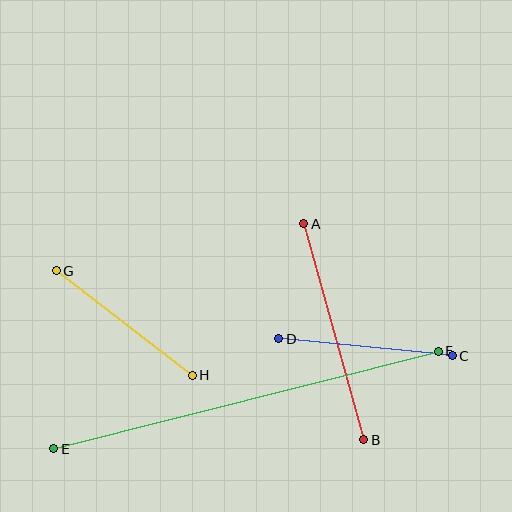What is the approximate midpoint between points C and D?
The midpoint is at approximately (365, 347) pixels.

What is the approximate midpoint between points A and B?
The midpoint is at approximately (334, 332) pixels.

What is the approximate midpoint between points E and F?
The midpoint is at approximately (246, 400) pixels.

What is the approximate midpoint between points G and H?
The midpoint is at approximately (124, 323) pixels.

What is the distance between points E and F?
The distance is approximately 397 pixels.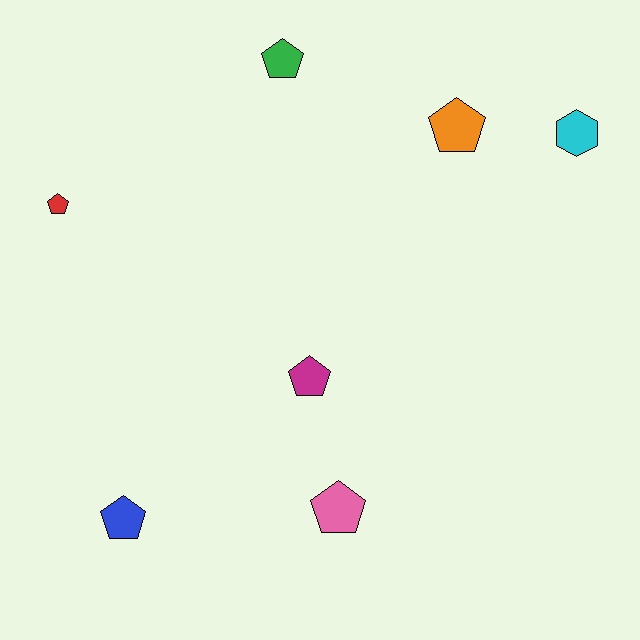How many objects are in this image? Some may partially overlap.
There are 7 objects.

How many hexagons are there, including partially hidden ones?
There is 1 hexagon.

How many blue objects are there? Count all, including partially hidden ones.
There is 1 blue object.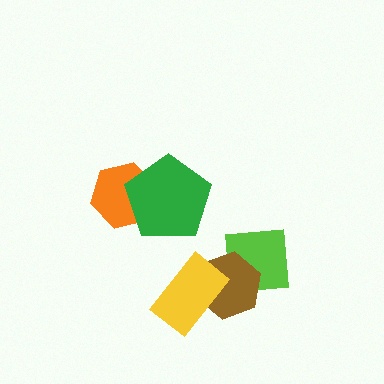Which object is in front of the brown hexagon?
The yellow rectangle is in front of the brown hexagon.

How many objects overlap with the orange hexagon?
1 object overlaps with the orange hexagon.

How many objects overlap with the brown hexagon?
2 objects overlap with the brown hexagon.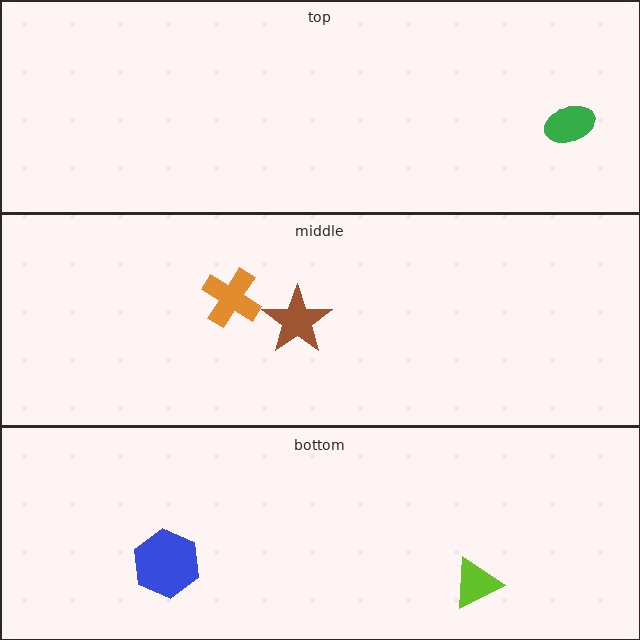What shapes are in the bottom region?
The blue hexagon, the lime triangle.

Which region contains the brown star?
The middle region.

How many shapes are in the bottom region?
2.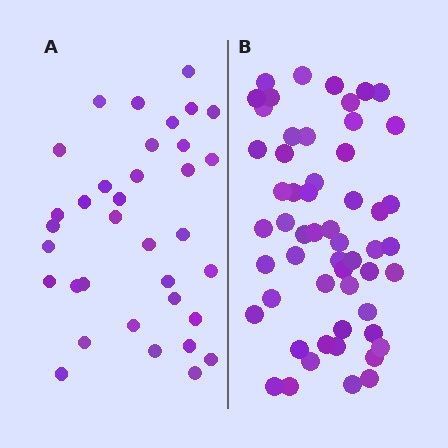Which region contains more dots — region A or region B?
Region B (the right region) has more dots.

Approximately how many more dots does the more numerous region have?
Region B has approximately 20 more dots than region A.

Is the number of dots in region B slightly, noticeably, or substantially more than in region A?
Region B has substantially more. The ratio is roughly 1.6 to 1.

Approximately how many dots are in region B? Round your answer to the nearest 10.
About 60 dots. (The exact count is 55, which rounds to 60.)